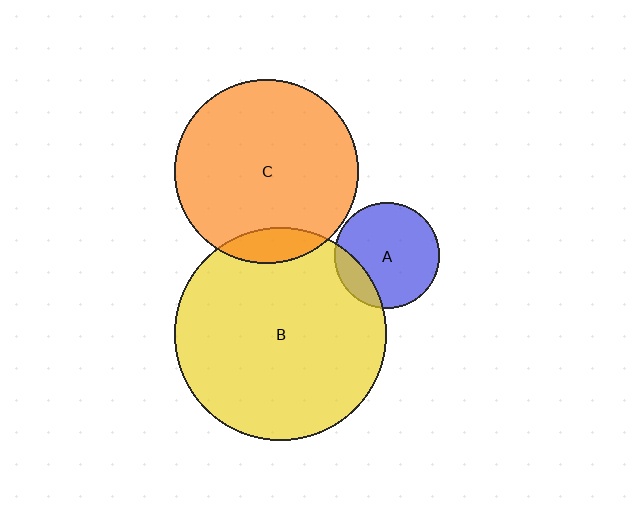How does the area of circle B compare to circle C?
Approximately 1.3 times.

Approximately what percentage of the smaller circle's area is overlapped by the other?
Approximately 15%.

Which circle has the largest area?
Circle B (yellow).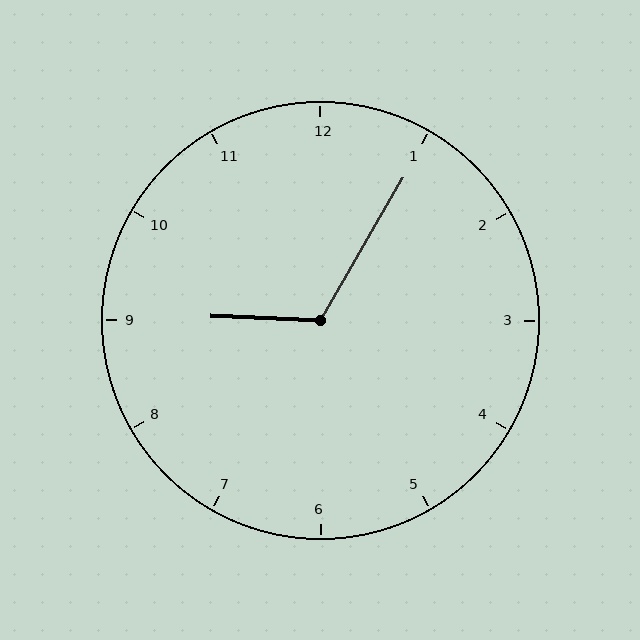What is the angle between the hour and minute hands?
Approximately 118 degrees.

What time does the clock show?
9:05.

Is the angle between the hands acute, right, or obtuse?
It is obtuse.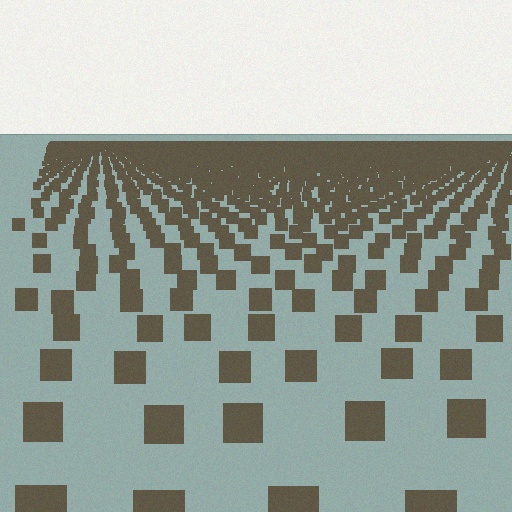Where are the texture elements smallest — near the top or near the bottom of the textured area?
Near the top.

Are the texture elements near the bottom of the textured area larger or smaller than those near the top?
Larger. Near the bottom, elements are closer to the viewer and appear at a bigger on-screen size.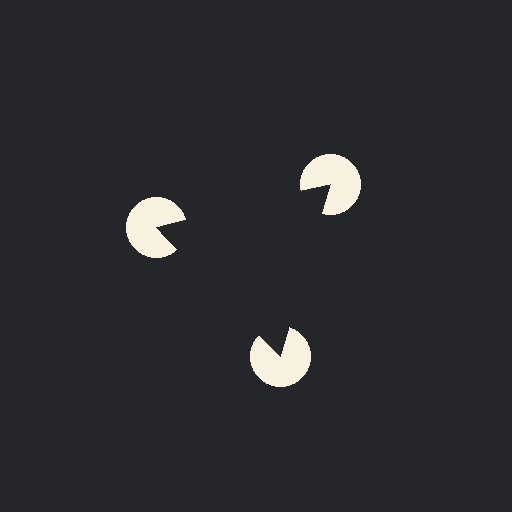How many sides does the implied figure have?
3 sides.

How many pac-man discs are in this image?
There are 3 — one at each vertex of the illusory triangle.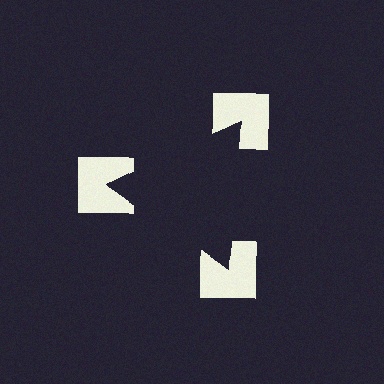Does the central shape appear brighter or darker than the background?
It typically appears slightly darker than the background, even though no actual brightness change is drawn.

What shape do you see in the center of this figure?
An illusory triangle — its edges are inferred from the aligned wedge cuts in the notched squares, not physically drawn.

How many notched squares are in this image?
There are 3 — one at each vertex of the illusory triangle.